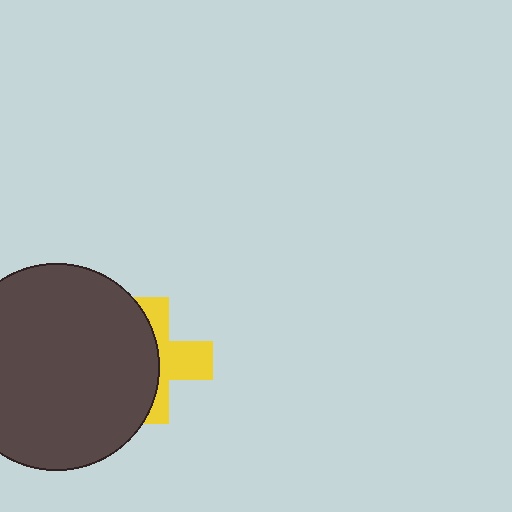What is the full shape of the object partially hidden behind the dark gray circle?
The partially hidden object is a yellow cross.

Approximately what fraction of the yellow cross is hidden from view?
Roughly 55% of the yellow cross is hidden behind the dark gray circle.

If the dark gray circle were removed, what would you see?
You would see the complete yellow cross.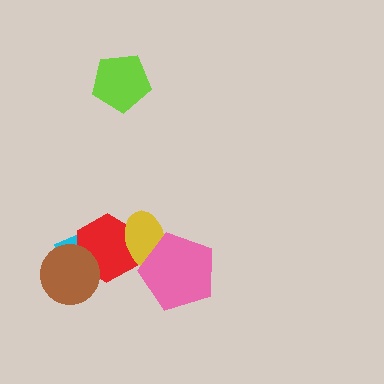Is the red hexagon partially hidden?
Yes, it is partially covered by another shape.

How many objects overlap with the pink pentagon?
1 object overlaps with the pink pentagon.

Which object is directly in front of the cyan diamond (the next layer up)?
The red hexagon is directly in front of the cyan diamond.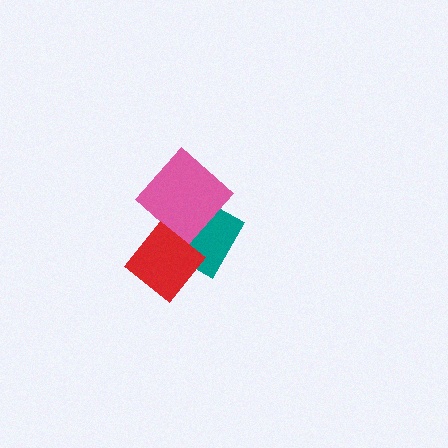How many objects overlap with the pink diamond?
2 objects overlap with the pink diamond.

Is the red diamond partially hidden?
No, no other shape covers it.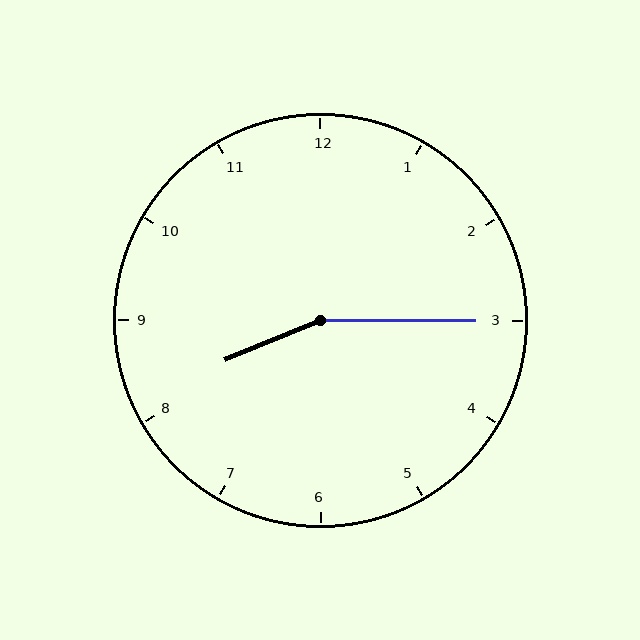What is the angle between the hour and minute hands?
Approximately 158 degrees.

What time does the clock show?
8:15.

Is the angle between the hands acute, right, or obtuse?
It is obtuse.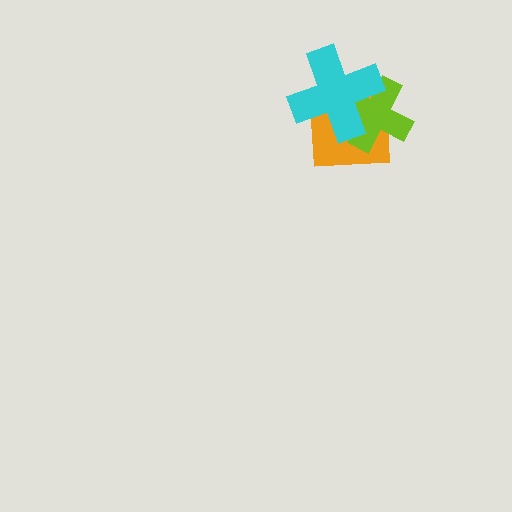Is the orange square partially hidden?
Yes, it is partially covered by another shape.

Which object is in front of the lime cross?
The cyan cross is in front of the lime cross.